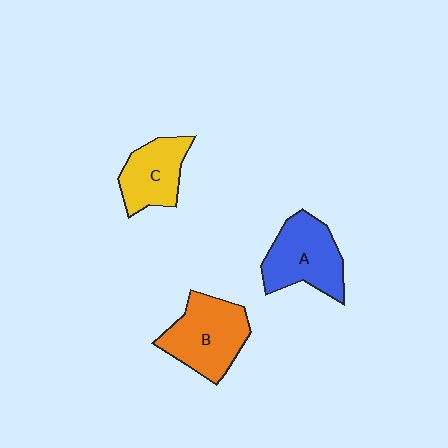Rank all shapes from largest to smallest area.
From largest to smallest: B (orange), A (blue), C (yellow).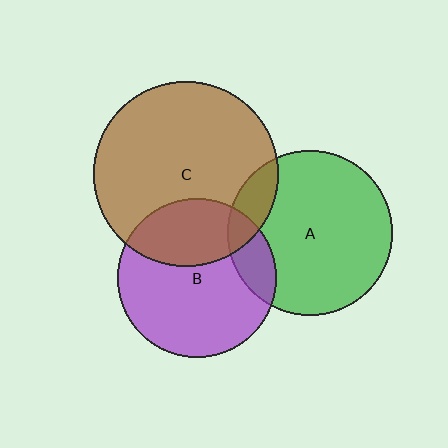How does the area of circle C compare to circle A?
Approximately 1.3 times.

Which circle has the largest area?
Circle C (brown).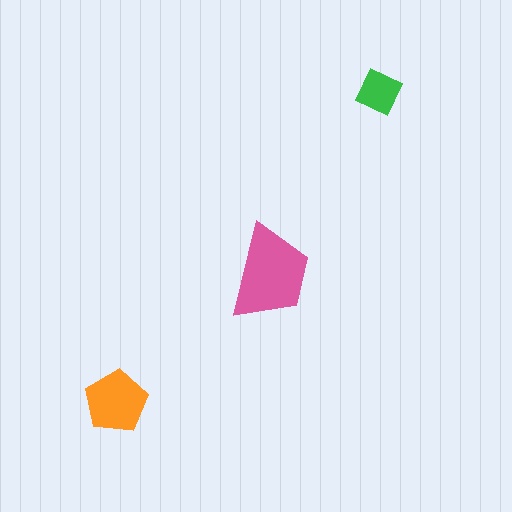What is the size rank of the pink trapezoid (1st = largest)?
1st.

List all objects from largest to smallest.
The pink trapezoid, the orange pentagon, the green square.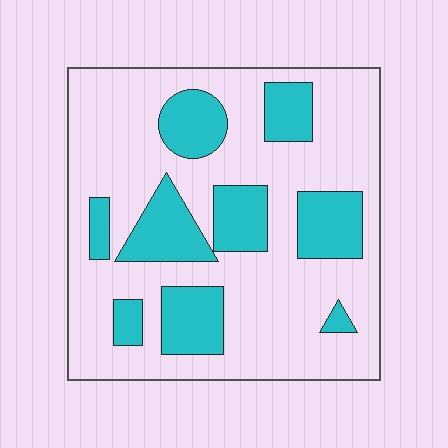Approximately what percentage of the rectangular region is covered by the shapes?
Approximately 30%.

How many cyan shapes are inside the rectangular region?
9.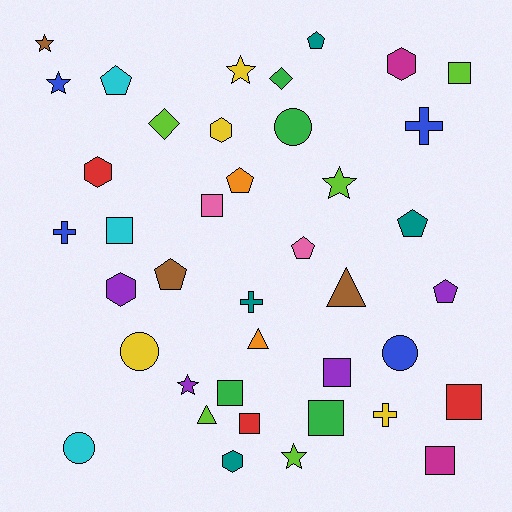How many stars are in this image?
There are 6 stars.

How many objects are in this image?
There are 40 objects.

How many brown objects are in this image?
There are 3 brown objects.